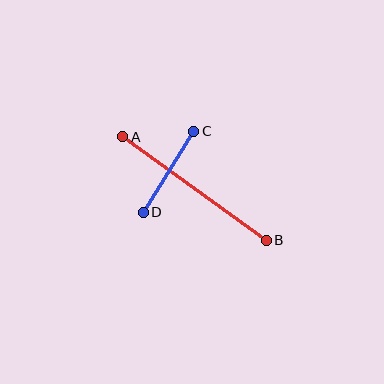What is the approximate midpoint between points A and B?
The midpoint is at approximately (195, 189) pixels.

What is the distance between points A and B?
The distance is approximately 177 pixels.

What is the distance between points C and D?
The distance is approximately 95 pixels.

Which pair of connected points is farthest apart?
Points A and B are farthest apart.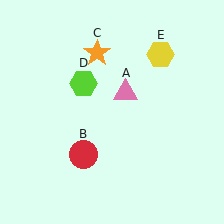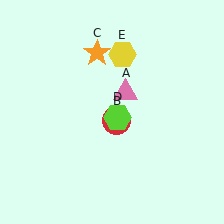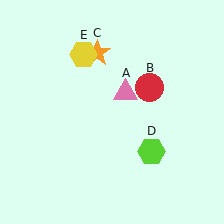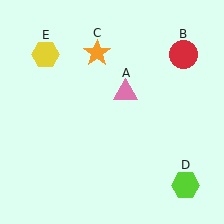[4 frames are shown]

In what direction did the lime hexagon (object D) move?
The lime hexagon (object D) moved down and to the right.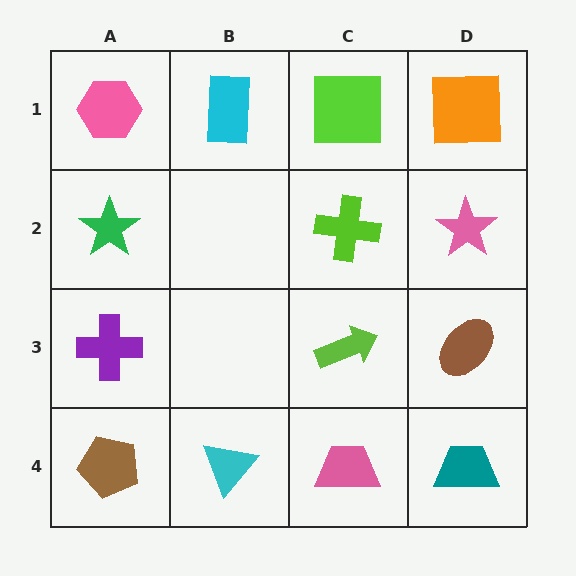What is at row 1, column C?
A lime square.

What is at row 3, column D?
A brown ellipse.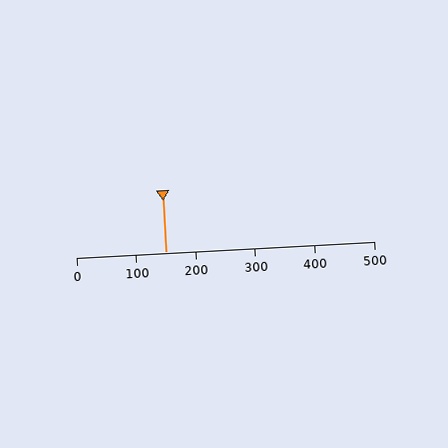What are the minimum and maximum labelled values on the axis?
The axis runs from 0 to 500.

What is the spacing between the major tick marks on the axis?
The major ticks are spaced 100 apart.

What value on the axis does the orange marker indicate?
The marker indicates approximately 150.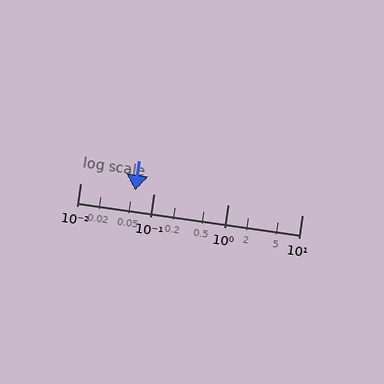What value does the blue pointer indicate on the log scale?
The pointer indicates approximately 0.055.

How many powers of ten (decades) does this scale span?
The scale spans 3 decades, from 0.01 to 10.